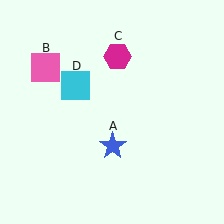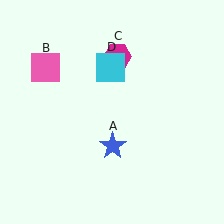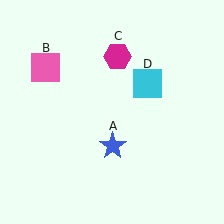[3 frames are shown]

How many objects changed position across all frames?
1 object changed position: cyan square (object D).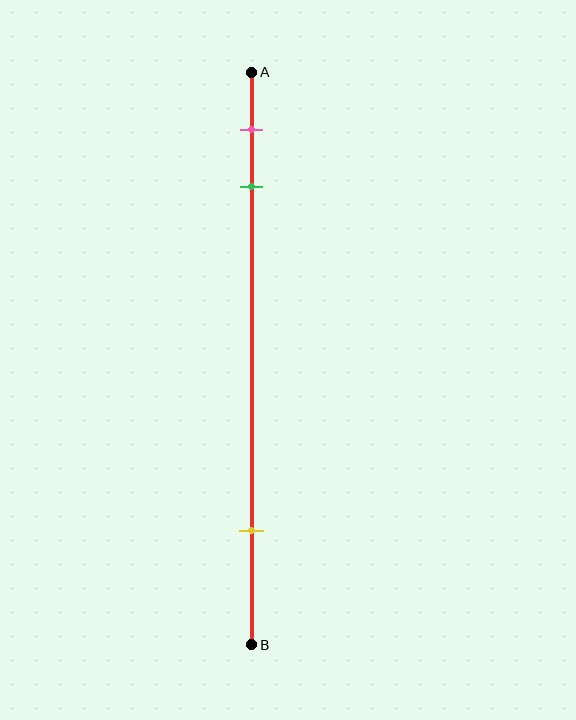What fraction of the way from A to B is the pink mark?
The pink mark is approximately 10% (0.1) of the way from A to B.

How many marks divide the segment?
There are 3 marks dividing the segment.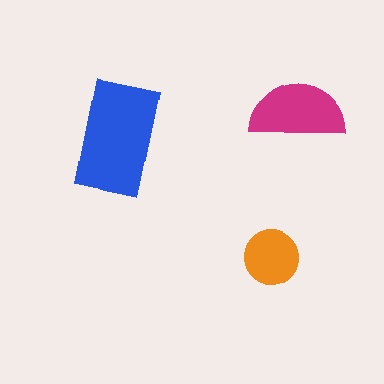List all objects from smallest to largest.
The orange circle, the magenta semicircle, the blue rectangle.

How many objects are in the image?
There are 3 objects in the image.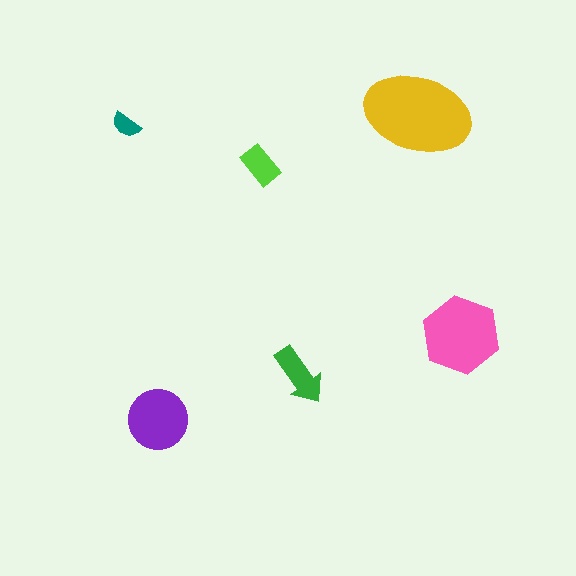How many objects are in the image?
There are 6 objects in the image.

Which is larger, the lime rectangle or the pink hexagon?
The pink hexagon.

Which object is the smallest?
The teal semicircle.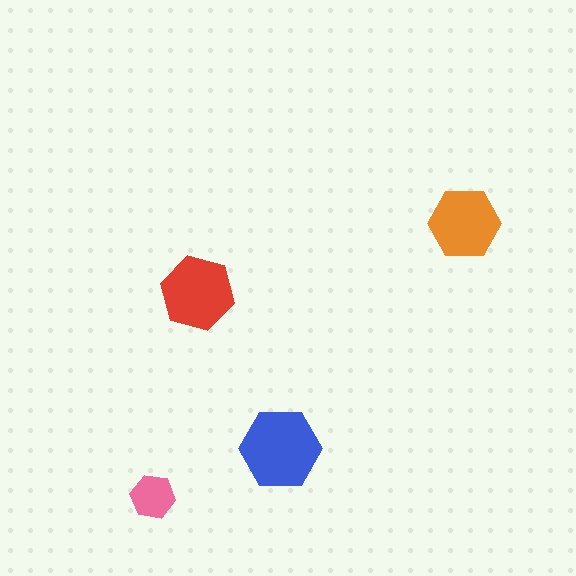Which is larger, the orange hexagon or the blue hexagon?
The blue one.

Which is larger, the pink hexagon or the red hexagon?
The red one.